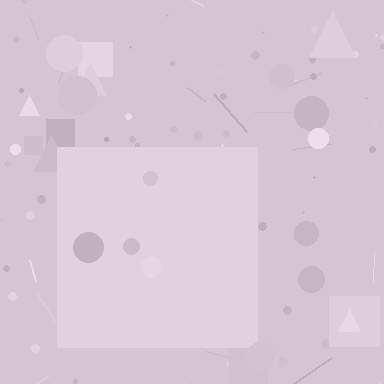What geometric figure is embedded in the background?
A square is embedded in the background.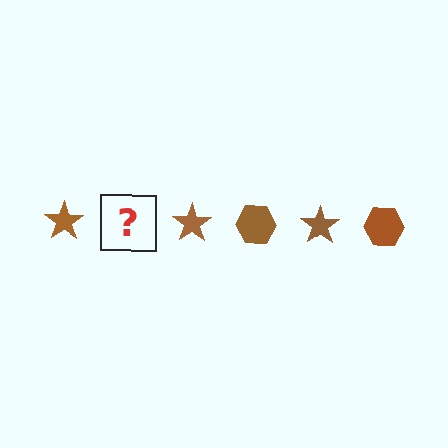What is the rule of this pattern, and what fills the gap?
The rule is that the pattern cycles through star, hexagon shapes in brown. The gap should be filled with a brown hexagon.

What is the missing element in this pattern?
The missing element is a brown hexagon.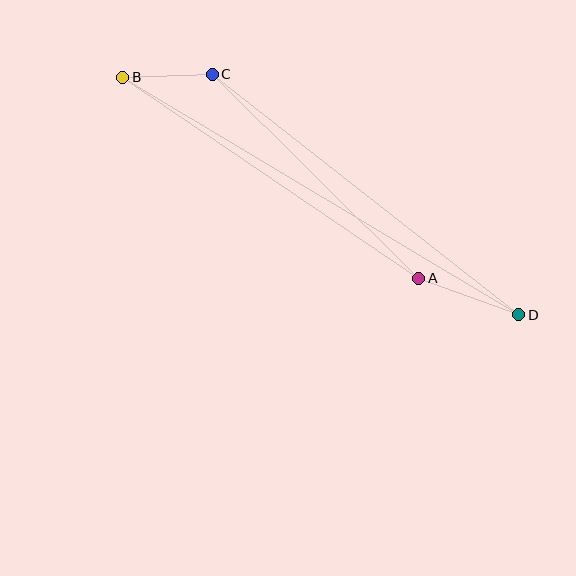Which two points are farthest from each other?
Points B and D are farthest from each other.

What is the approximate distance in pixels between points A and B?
The distance between A and B is approximately 358 pixels.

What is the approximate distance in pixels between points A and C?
The distance between A and C is approximately 290 pixels.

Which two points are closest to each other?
Points B and C are closest to each other.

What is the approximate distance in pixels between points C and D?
The distance between C and D is approximately 389 pixels.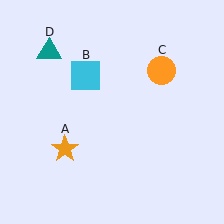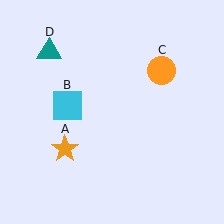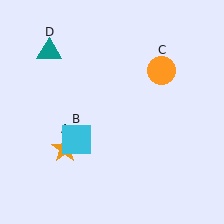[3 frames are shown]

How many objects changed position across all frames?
1 object changed position: cyan square (object B).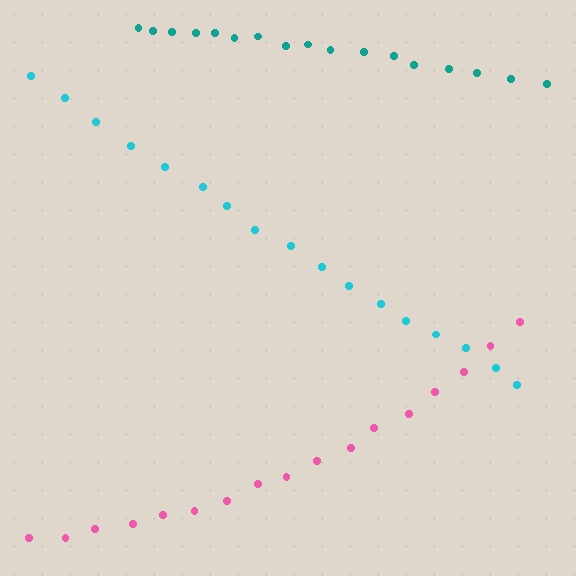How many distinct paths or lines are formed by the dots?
There are 3 distinct paths.